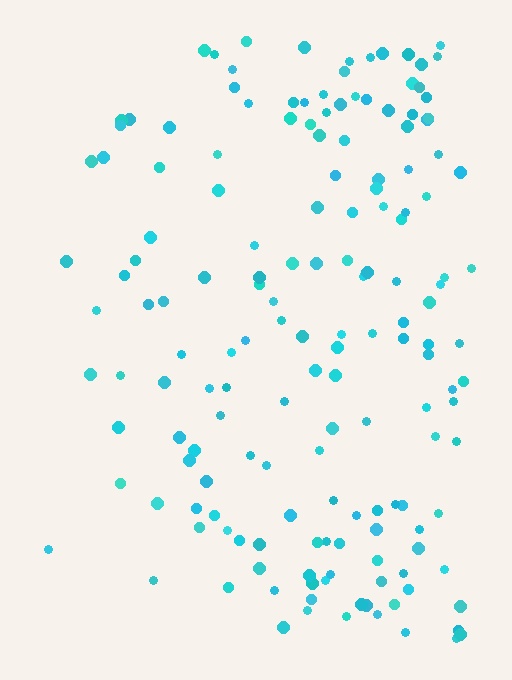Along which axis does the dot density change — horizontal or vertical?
Horizontal.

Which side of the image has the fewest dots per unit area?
The left.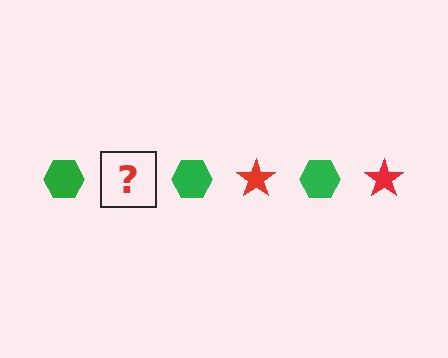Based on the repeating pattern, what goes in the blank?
The blank should be a red star.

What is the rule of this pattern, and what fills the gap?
The rule is that the pattern alternates between green hexagon and red star. The gap should be filled with a red star.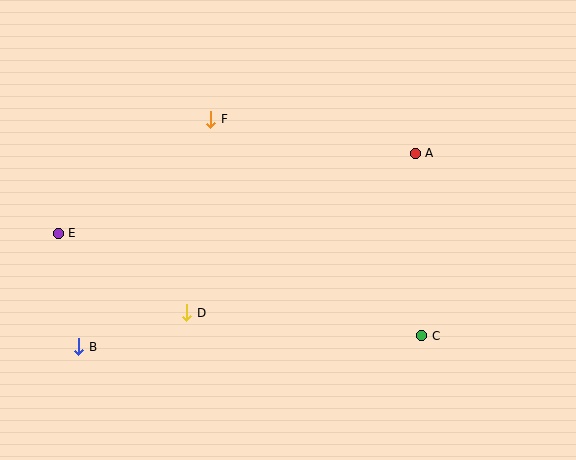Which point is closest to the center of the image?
Point D at (187, 313) is closest to the center.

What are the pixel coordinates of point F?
Point F is at (211, 119).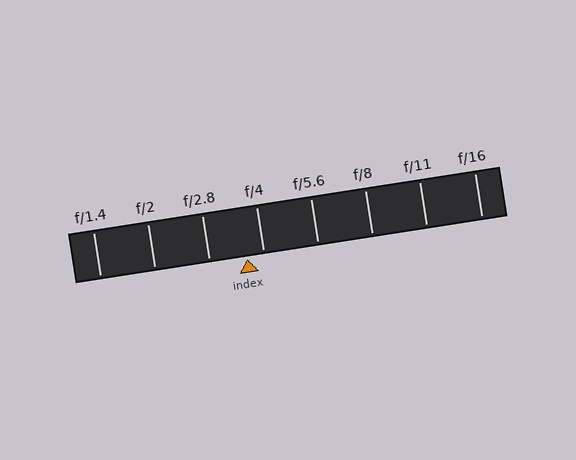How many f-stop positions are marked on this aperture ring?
There are 8 f-stop positions marked.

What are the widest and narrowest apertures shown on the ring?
The widest aperture shown is f/1.4 and the narrowest is f/16.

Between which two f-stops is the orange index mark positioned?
The index mark is between f/2.8 and f/4.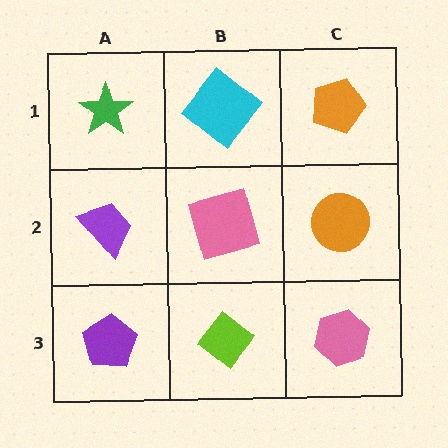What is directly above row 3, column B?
A pink square.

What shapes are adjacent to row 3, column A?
A purple trapezoid (row 2, column A), a lime diamond (row 3, column B).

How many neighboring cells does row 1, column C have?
2.